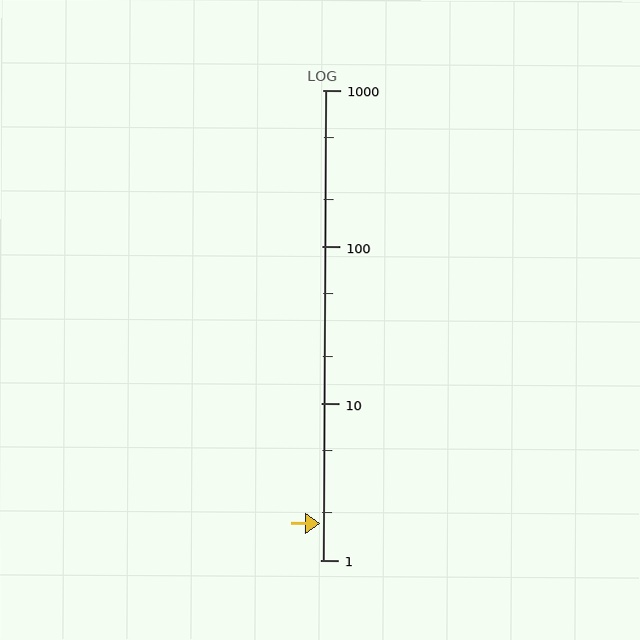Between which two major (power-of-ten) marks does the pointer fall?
The pointer is between 1 and 10.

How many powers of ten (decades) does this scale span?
The scale spans 3 decades, from 1 to 1000.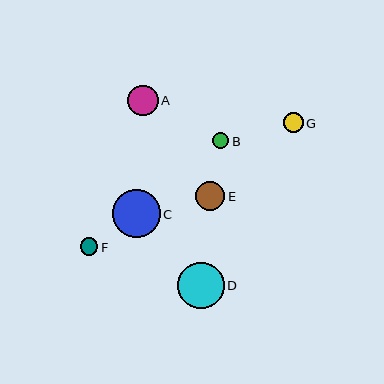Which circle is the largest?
Circle C is the largest with a size of approximately 48 pixels.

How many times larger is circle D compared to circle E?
Circle D is approximately 1.6 times the size of circle E.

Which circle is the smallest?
Circle B is the smallest with a size of approximately 16 pixels.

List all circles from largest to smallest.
From largest to smallest: C, D, A, E, G, F, B.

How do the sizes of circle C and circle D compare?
Circle C and circle D are approximately the same size.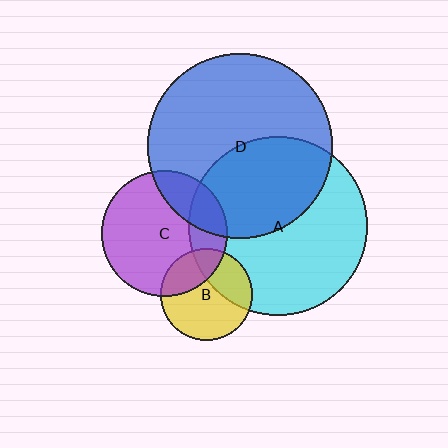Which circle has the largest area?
Circle D (blue).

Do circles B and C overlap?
Yes.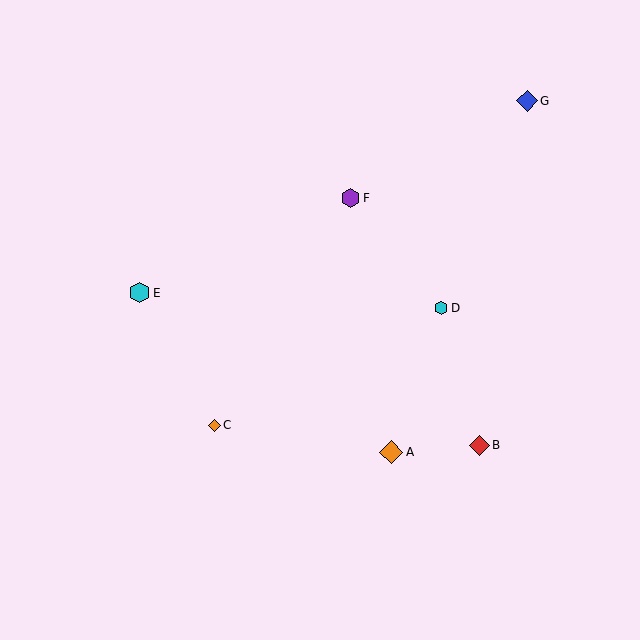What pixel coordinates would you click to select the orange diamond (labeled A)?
Click at (391, 452) to select the orange diamond A.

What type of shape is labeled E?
Shape E is a cyan hexagon.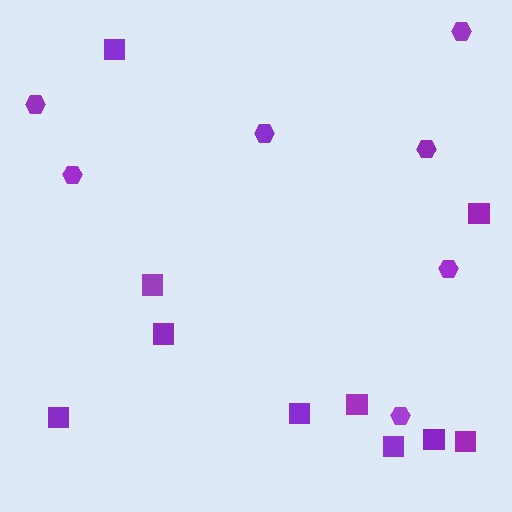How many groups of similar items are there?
There are 2 groups: one group of hexagons (7) and one group of squares (10).